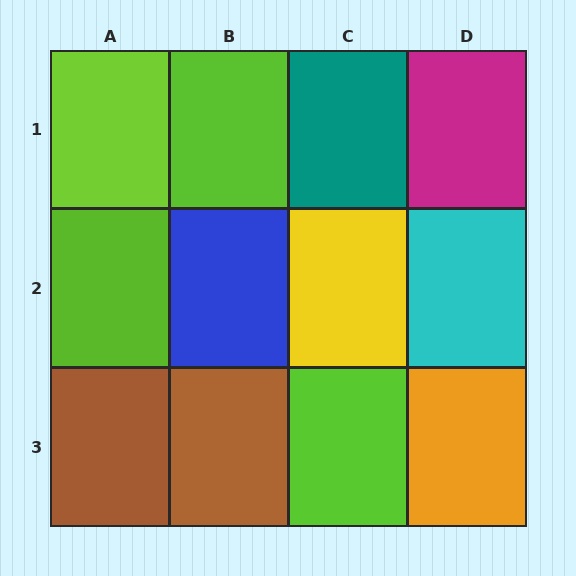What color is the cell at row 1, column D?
Magenta.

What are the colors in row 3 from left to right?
Brown, brown, lime, orange.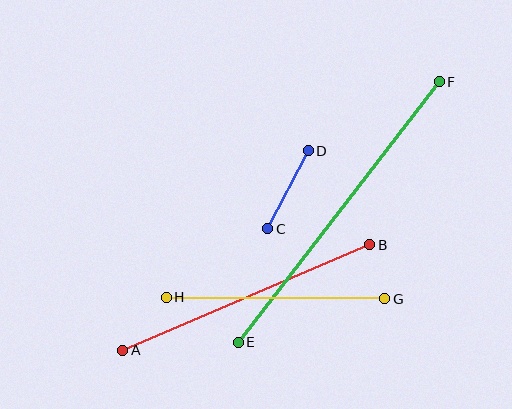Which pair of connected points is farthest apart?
Points E and F are farthest apart.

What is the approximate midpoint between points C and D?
The midpoint is at approximately (288, 190) pixels.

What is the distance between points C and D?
The distance is approximately 88 pixels.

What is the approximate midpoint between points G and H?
The midpoint is at approximately (275, 298) pixels.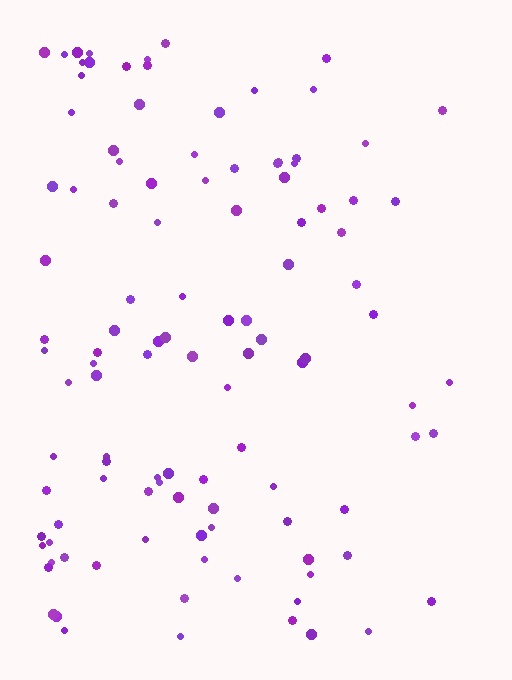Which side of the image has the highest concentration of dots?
The left.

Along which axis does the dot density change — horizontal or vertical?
Horizontal.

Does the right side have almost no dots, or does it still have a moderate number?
Still a moderate number, just noticeably fewer than the left.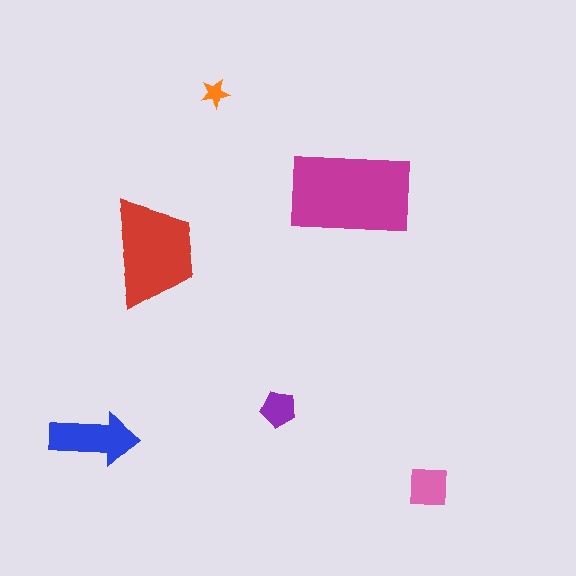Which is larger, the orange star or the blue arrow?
The blue arrow.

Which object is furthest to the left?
The blue arrow is leftmost.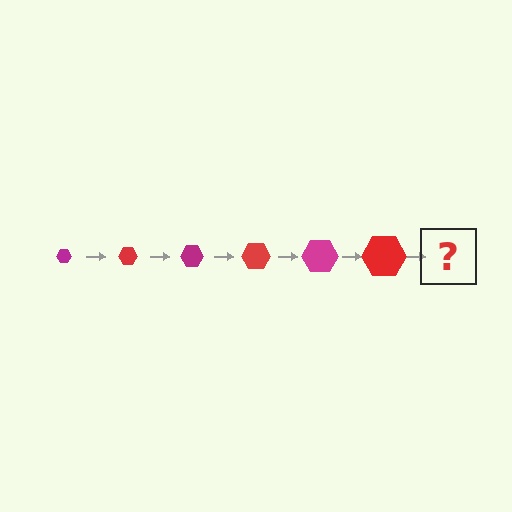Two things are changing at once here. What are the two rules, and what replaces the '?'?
The two rules are that the hexagon grows larger each step and the color cycles through magenta and red. The '?' should be a magenta hexagon, larger than the previous one.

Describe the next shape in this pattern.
It should be a magenta hexagon, larger than the previous one.